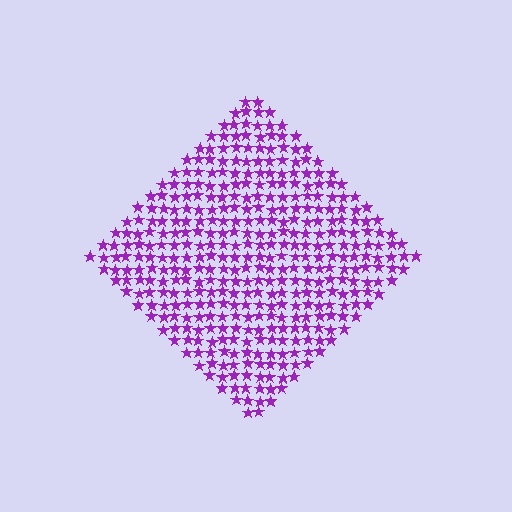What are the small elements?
The small elements are stars.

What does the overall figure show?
The overall figure shows a diamond.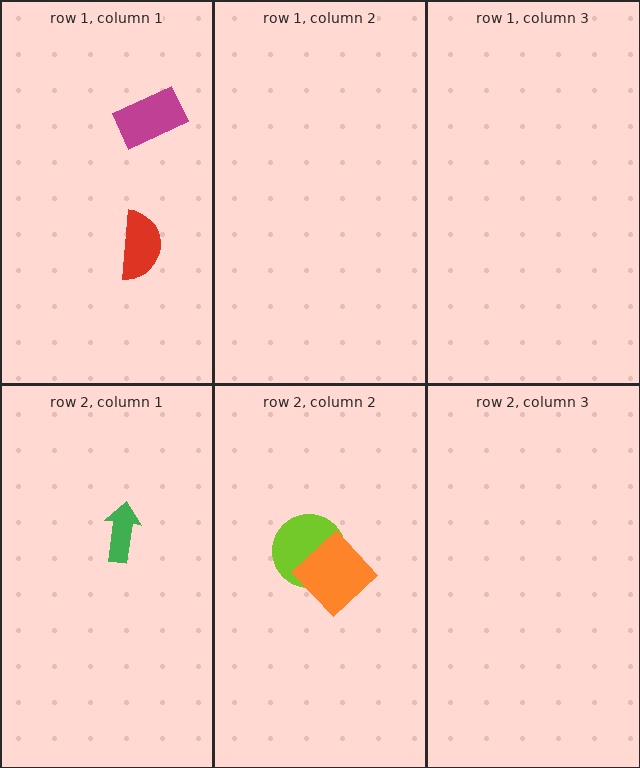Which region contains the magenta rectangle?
The row 1, column 1 region.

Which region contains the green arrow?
The row 2, column 1 region.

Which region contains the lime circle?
The row 2, column 2 region.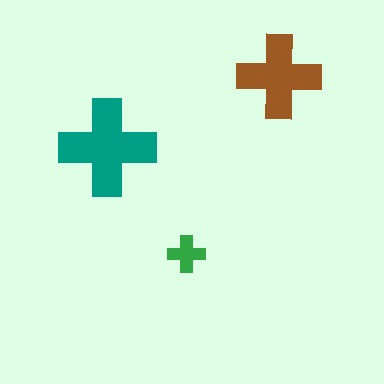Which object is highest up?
The brown cross is topmost.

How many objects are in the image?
There are 3 objects in the image.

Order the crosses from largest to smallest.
the teal one, the brown one, the green one.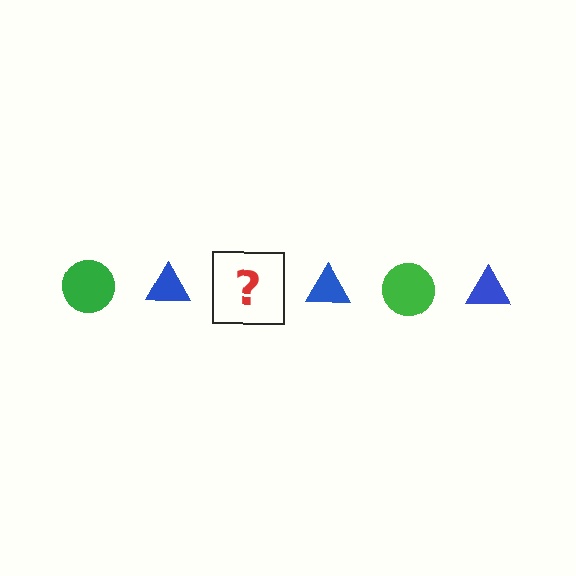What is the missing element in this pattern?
The missing element is a green circle.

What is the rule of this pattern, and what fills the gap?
The rule is that the pattern alternates between green circle and blue triangle. The gap should be filled with a green circle.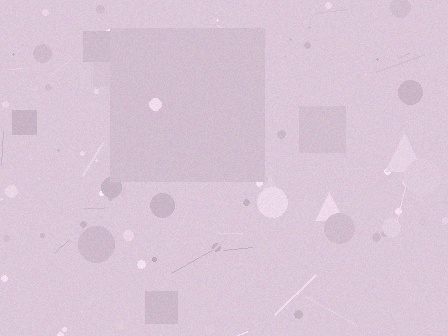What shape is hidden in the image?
A square is hidden in the image.